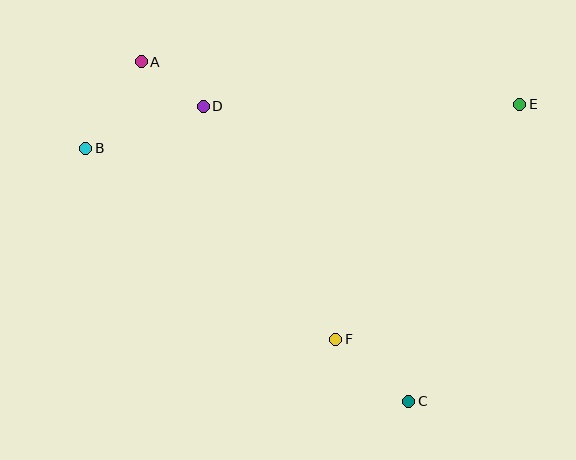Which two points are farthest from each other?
Points B and E are farthest from each other.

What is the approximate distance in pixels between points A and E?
The distance between A and E is approximately 381 pixels.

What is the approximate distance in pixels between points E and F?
The distance between E and F is approximately 298 pixels.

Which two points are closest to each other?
Points A and D are closest to each other.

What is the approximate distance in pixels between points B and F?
The distance between B and F is approximately 314 pixels.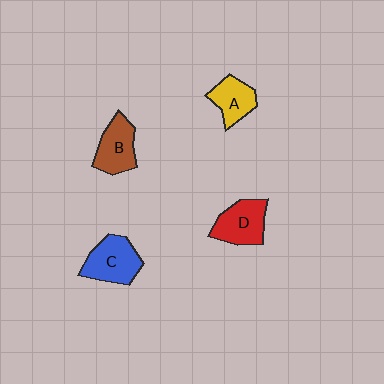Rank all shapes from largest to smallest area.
From largest to smallest: C (blue), D (red), B (brown), A (yellow).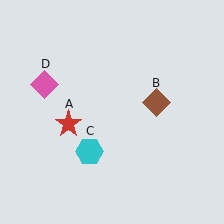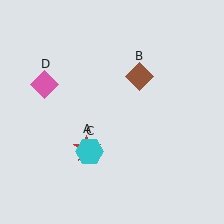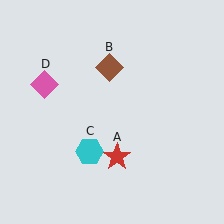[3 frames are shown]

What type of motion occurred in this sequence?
The red star (object A), brown diamond (object B) rotated counterclockwise around the center of the scene.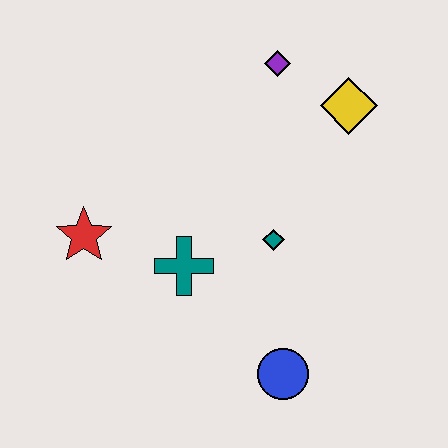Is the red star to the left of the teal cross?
Yes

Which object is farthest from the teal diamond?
The red star is farthest from the teal diamond.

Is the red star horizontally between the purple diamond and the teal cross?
No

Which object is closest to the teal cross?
The teal diamond is closest to the teal cross.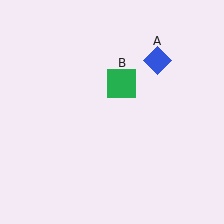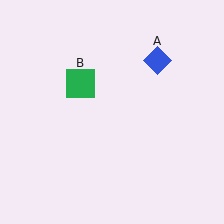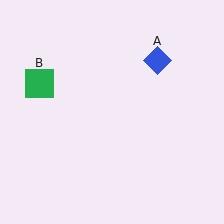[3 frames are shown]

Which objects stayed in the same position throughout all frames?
Blue diamond (object A) remained stationary.